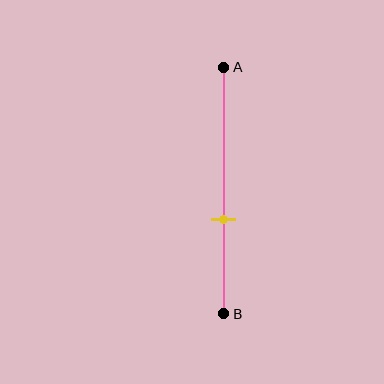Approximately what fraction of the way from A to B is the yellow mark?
The yellow mark is approximately 60% of the way from A to B.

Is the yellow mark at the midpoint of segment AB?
No, the mark is at about 60% from A, not at the 50% midpoint.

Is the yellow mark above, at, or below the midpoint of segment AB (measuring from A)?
The yellow mark is below the midpoint of segment AB.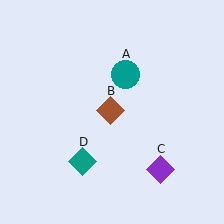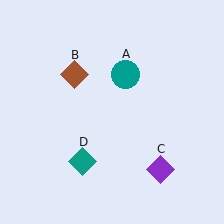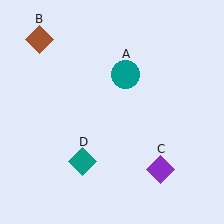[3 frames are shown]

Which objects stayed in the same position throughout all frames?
Teal circle (object A) and purple diamond (object C) and teal diamond (object D) remained stationary.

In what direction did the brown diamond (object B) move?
The brown diamond (object B) moved up and to the left.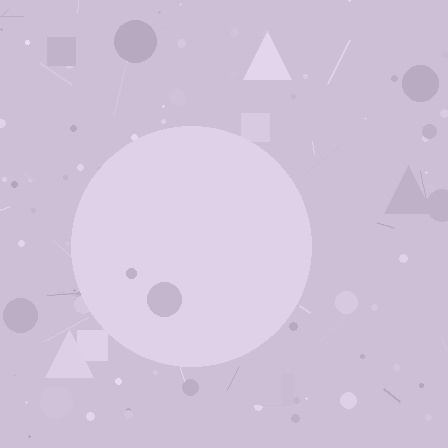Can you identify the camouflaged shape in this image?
The camouflaged shape is a circle.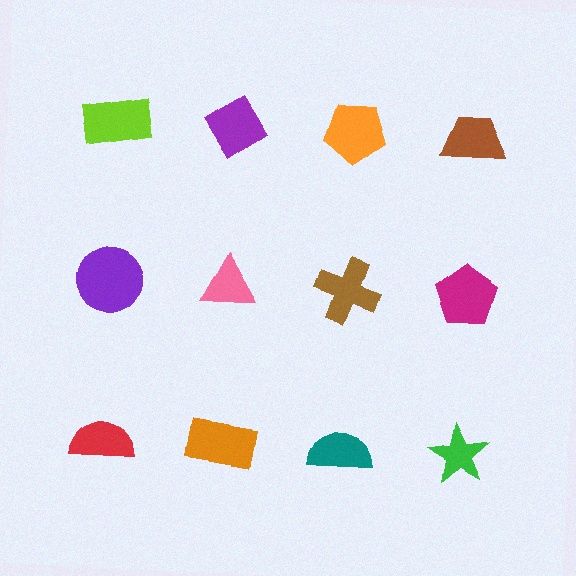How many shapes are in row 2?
4 shapes.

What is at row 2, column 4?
A magenta pentagon.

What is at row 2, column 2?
A pink triangle.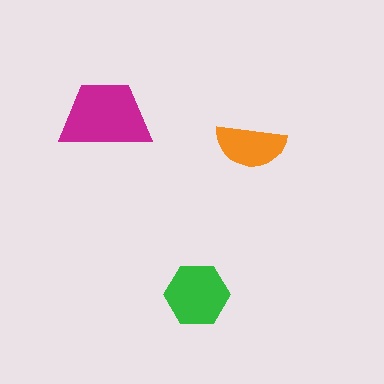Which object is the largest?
The magenta trapezoid.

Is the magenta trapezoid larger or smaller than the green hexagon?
Larger.